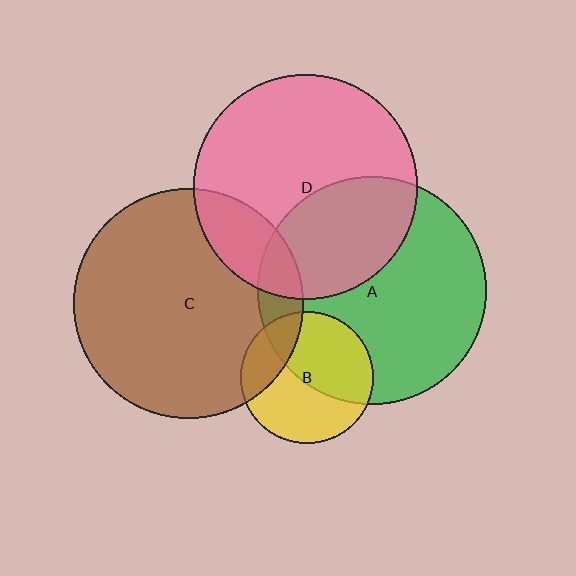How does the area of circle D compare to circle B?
Approximately 2.9 times.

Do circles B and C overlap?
Yes.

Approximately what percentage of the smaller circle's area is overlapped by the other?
Approximately 20%.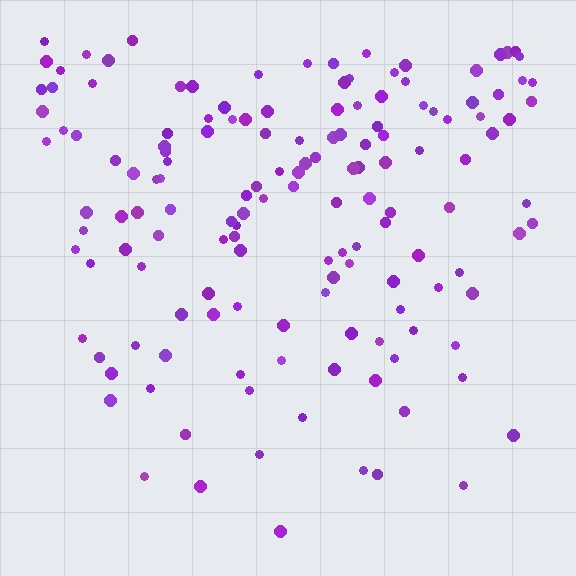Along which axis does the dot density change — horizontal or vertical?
Vertical.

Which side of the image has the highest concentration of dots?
The top.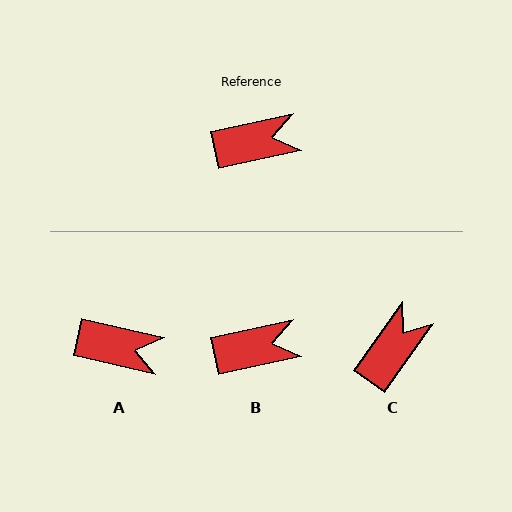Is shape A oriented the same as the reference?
No, it is off by about 25 degrees.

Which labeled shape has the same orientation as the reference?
B.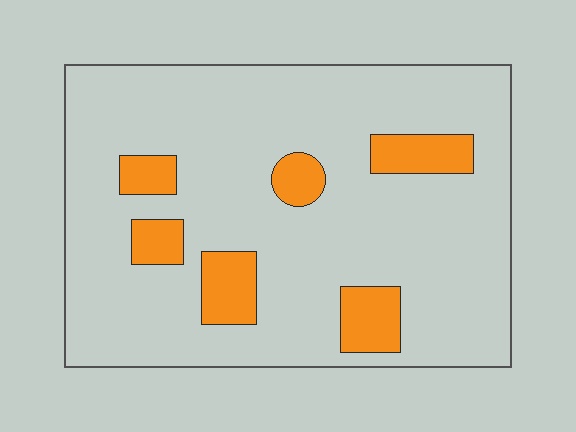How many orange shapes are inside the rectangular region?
6.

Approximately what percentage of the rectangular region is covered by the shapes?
Approximately 15%.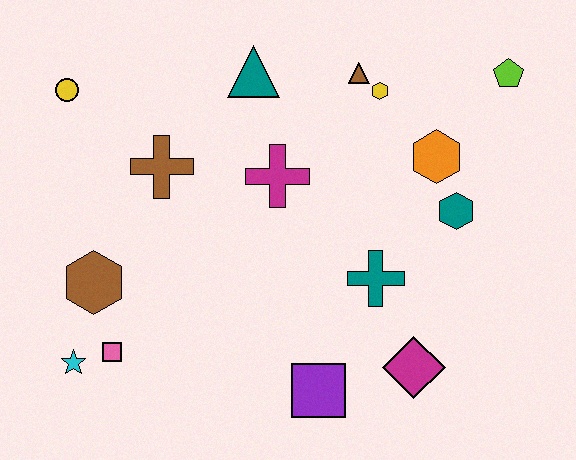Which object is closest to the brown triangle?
The yellow hexagon is closest to the brown triangle.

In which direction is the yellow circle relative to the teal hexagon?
The yellow circle is to the left of the teal hexagon.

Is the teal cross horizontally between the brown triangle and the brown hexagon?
No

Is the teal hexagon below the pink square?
No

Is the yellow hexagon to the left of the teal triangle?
No